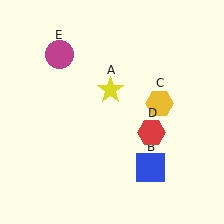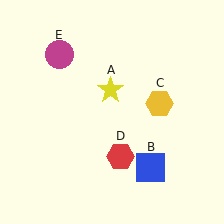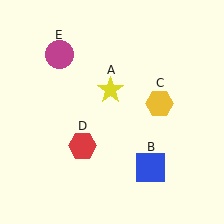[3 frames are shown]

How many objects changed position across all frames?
1 object changed position: red hexagon (object D).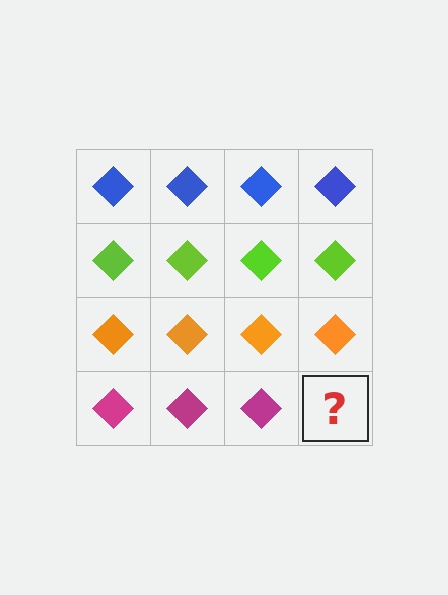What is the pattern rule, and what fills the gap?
The rule is that each row has a consistent color. The gap should be filled with a magenta diamond.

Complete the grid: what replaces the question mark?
The question mark should be replaced with a magenta diamond.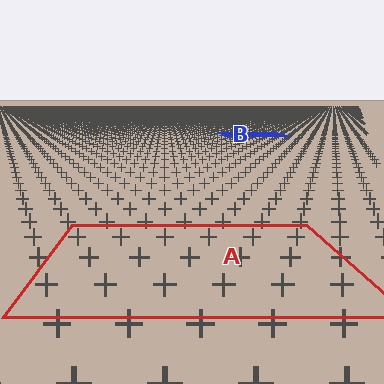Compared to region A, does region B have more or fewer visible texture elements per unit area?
Region B has more texture elements per unit area — they are packed more densely because it is farther away.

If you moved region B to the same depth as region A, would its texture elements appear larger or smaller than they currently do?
They would appear larger. At a closer depth, the same texture elements are projected at a bigger on-screen size.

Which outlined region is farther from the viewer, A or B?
Region B is farther from the viewer — the texture elements inside it appear smaller and more densely packed.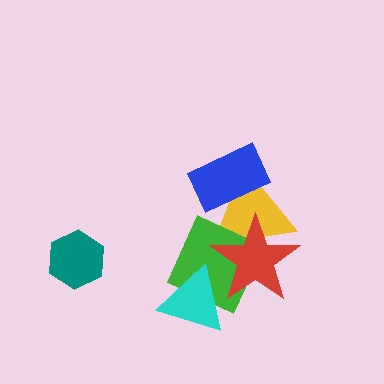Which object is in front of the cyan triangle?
The red star is in front of the cyan triangle.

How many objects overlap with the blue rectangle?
1 object overlaps with the blue rectangle.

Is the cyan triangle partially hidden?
Yes, it is partially covered by another shape.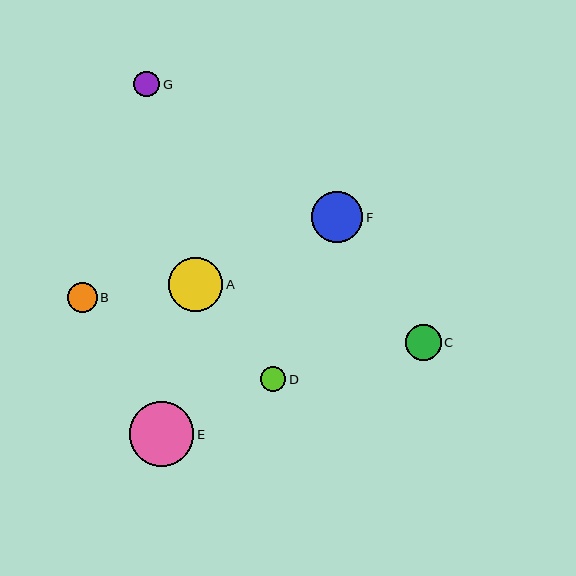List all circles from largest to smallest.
From largest to smallest: E, A, F, C, B, G, D.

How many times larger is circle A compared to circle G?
Circle A is approximately 2.1 times the size of circle G.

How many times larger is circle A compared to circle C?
Circle A is approximately 1.5 times the size of circle C.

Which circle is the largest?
Circle E is the largest with a size of approximately 64 pixels.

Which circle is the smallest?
Circle D is the smallest with a size of approximately 25 pixels.